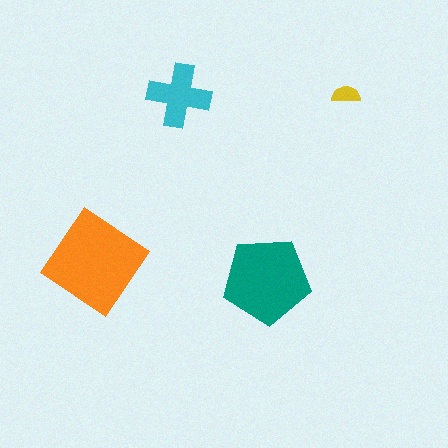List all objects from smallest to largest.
The yellow semicircle, the cyan cross, the teal pentagon, the orange diamond.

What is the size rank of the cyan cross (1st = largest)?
3rd.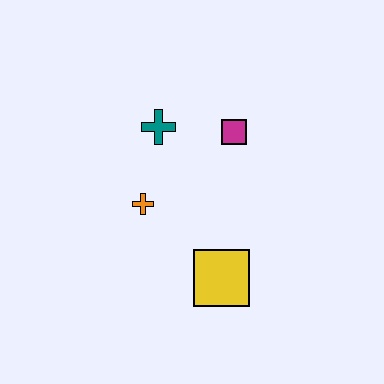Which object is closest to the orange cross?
The teal cross is closest to the orange cross.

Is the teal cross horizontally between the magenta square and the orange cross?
Yes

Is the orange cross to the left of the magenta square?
Yes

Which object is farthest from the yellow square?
The teal cross is farthest from the yellow square.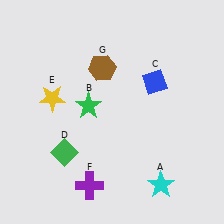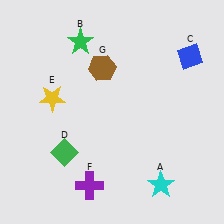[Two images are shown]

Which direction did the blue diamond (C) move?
The blue diamond (C) moved right.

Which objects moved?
The objects that moved are: the green star (B), the blue diamond (C).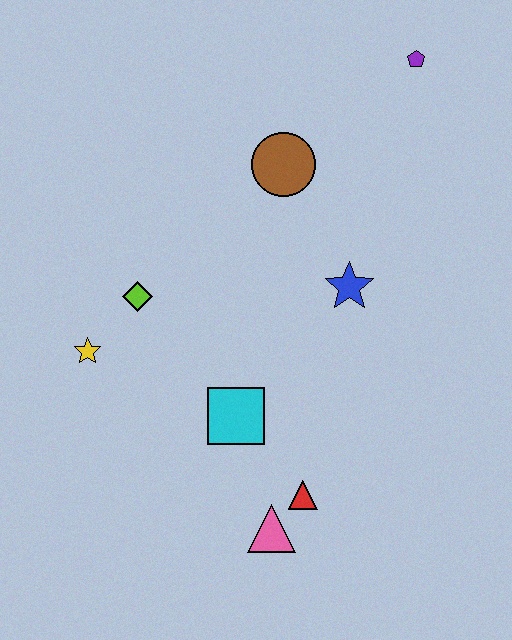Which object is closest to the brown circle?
The blue star is closest to the brown circle.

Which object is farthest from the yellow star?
The purple pentagon is farthest from the yellow star.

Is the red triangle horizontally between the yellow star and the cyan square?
No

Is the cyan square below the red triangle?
No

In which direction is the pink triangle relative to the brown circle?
The pink triangle is below the brown circle.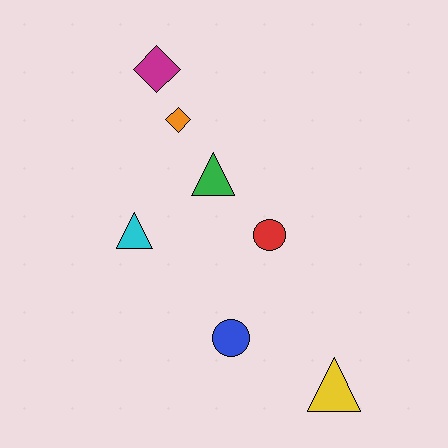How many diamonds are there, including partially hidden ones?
There are 2 diamonds.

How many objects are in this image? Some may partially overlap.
There are 7 objects.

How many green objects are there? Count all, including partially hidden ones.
There is 1 green object.